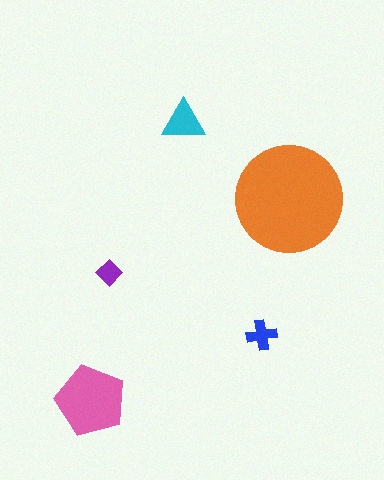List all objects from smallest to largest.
The purple diamond, the blue cross, the cyan triangle, the pink pentagon, the orange circle.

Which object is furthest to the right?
The orange circle is rightmost.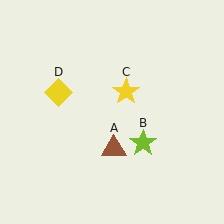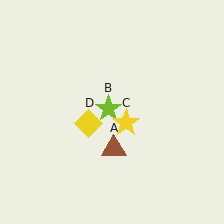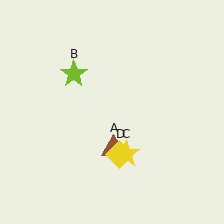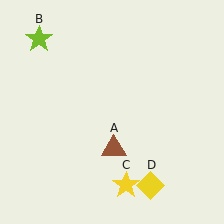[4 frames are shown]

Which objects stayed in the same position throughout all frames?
Brown triangle (object A) remained stationary.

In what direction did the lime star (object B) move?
The lime star (object B) moved up and to the left.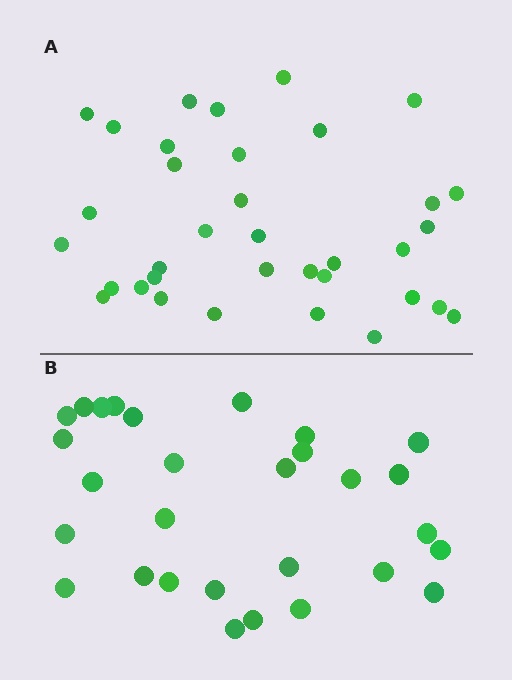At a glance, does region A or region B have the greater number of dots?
Region A (the top region) has more dots.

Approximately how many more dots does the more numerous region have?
Region A has about 6 more dots than region B.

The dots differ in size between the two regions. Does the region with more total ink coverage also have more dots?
No. Region B has more total ink coverage because its dots are larger, but region A actually contains more individual dots. Total area can be misleading — the number of items is what matters here.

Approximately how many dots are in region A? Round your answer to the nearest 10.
About 40 dots. (The exact count is 35, which rounds to 40.)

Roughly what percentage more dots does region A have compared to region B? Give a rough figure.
About 20% more.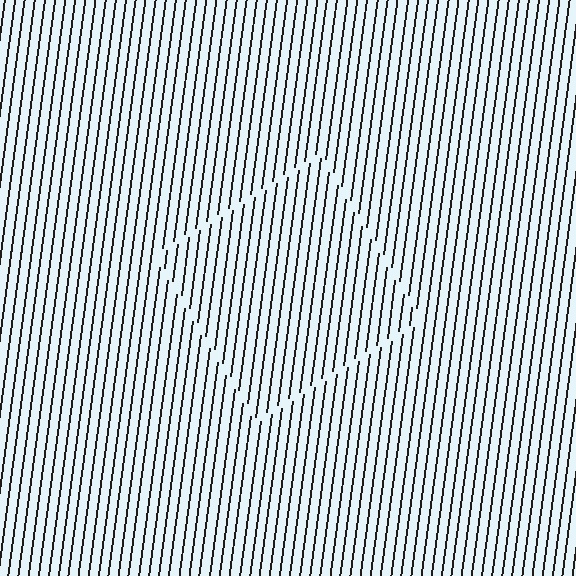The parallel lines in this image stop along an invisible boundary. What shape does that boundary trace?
An illusory square. The interior of the shape contains the same grating, shifted by half a period — the contour is defined by the phase discontinuity where line-ends from the inner and outer gratings abut.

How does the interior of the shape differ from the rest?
The interior of the shape contains the same grating, shifted by half a period — the contour is defined by the phase discontinuity where line-ends from the inner and outer gratings abut.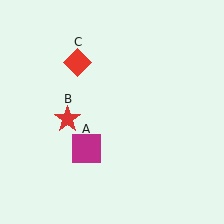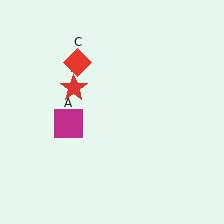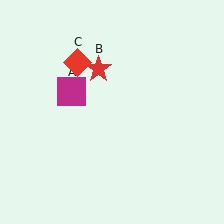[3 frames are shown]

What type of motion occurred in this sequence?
The magenta square (object A), red star (object B) rotated clockwise around the center of the scene.